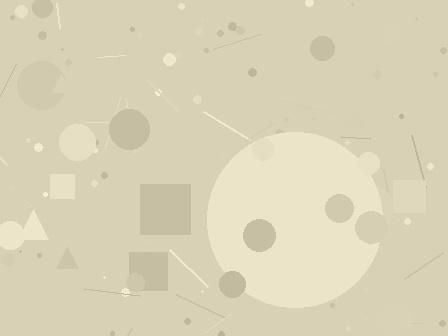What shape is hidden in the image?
A circle is hidden in the image.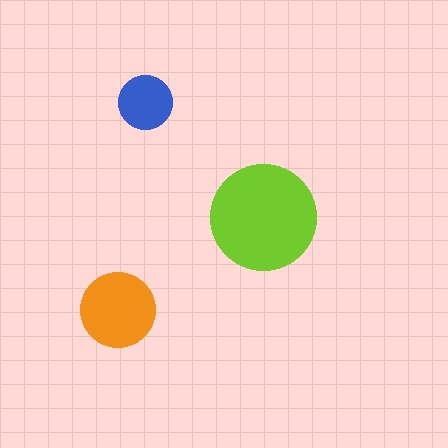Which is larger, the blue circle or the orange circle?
The orange one.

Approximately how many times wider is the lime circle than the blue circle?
About 2 times wider.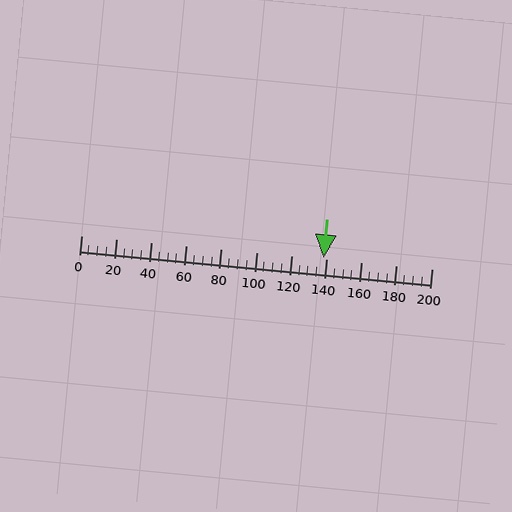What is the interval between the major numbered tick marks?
The major tick marks are spaced 20 units apart.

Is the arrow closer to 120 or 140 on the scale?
The arrow is closer to 140.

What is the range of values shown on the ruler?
The ruler shows values from 0 to 200.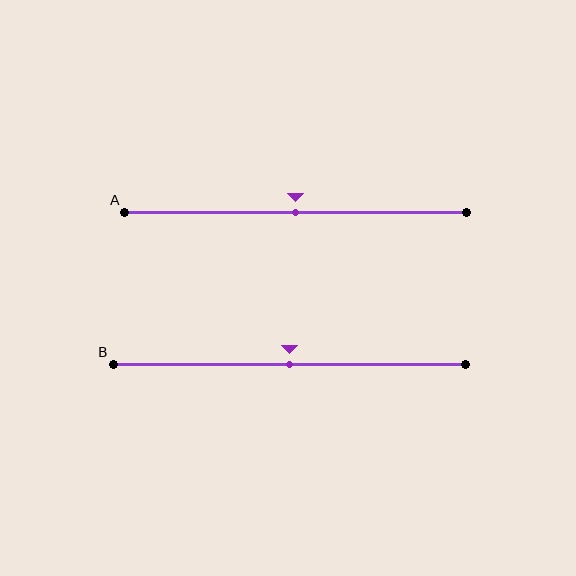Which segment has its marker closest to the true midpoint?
Segment A has its marker closest to the true midpoint.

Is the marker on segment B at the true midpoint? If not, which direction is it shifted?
Yes, the marker on segment B is at the true midpoint.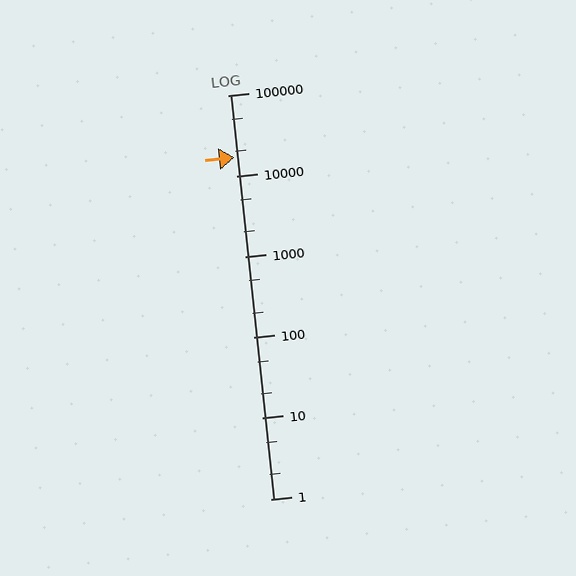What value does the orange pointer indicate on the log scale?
The pointer indicates approximately 17000.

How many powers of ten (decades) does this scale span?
The scale spans 5 decades, from 1 to 100000.